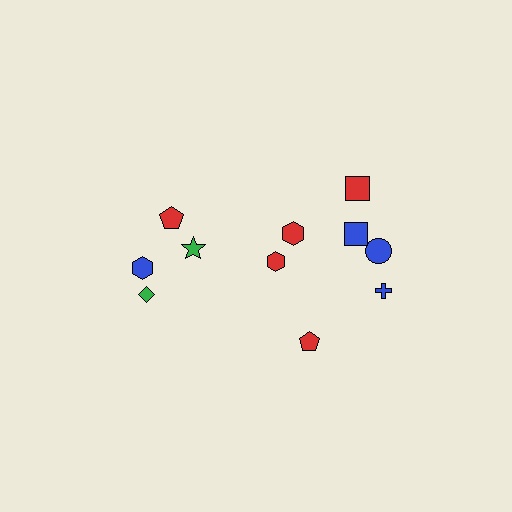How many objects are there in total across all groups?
There are 12 objects.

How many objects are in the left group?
There are 4 objects.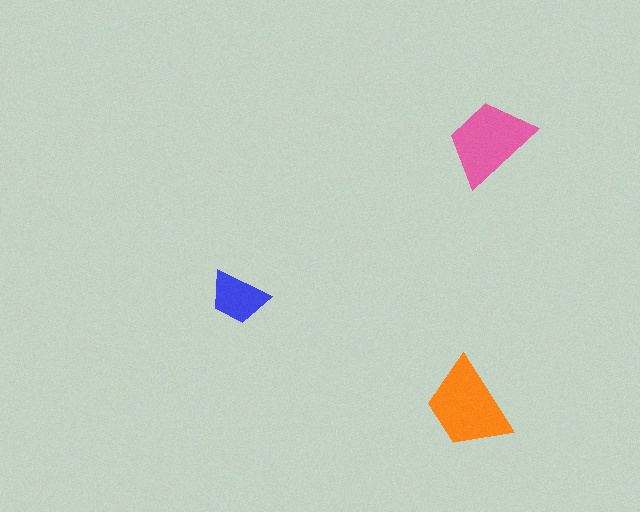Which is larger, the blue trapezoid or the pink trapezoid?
The pink one.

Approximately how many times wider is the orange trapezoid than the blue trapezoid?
About 1.5 times wider.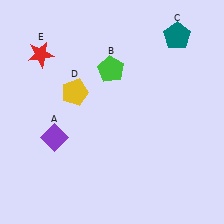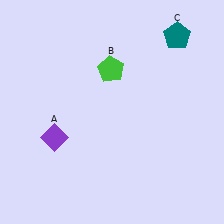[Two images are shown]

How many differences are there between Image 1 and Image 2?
There are 2 differences between the two images.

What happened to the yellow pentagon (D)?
The yellow pentagon (D) was removed in Image 2. It was in the top-left area of Image 1.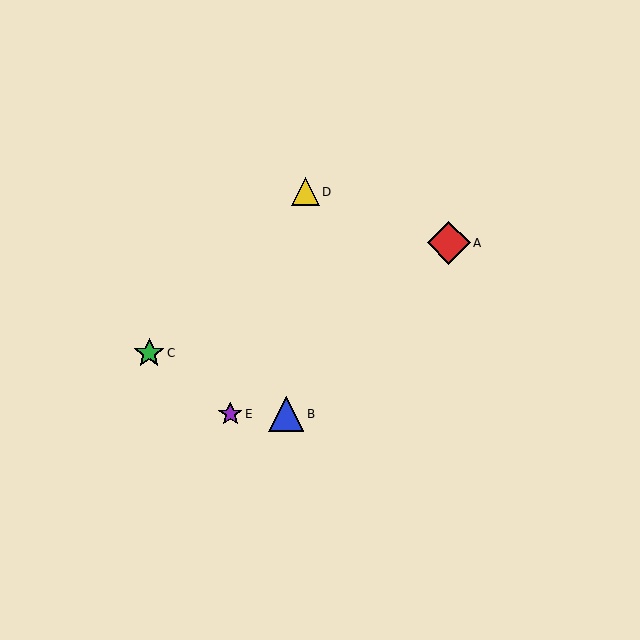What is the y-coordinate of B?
Object B is at y≈414.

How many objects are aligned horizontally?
2 objects (B, E) are aligned horizontally.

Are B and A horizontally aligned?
No, B is at y≈414 and A is at y≈243.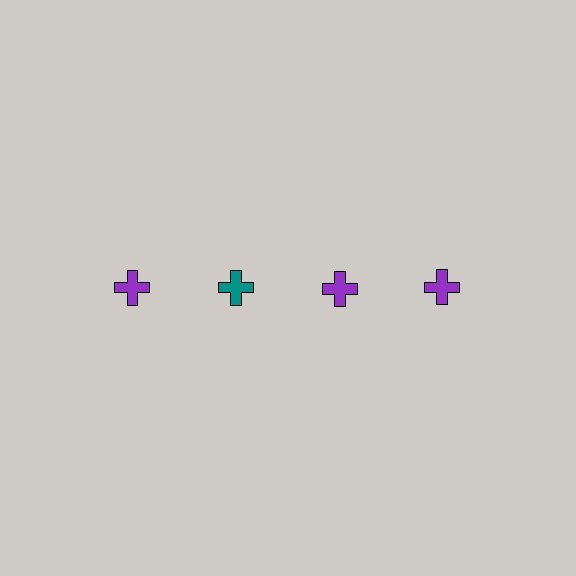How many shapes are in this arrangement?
There are 4 shapes arranged in a grid pattern.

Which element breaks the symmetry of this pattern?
The teal cross in the top row, second from left column breaks the symmetry. All other shapes are purple crosses.